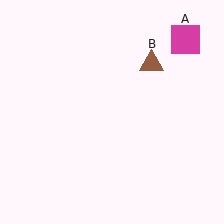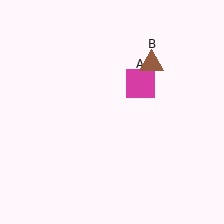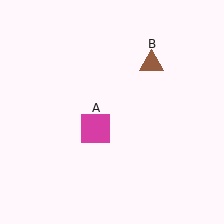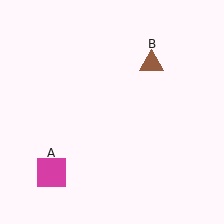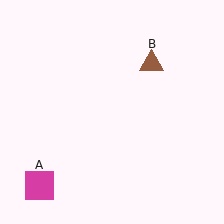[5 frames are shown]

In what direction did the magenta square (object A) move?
The magenta square (object A) moved down and to the left.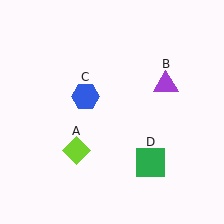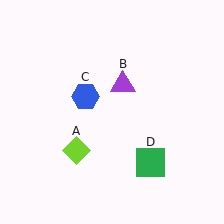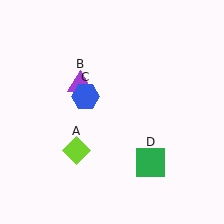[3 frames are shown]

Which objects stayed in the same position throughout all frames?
Lime diamond (object A) and blue hexagon (object C) and green square (object D) remained stationary.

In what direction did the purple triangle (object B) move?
The purple triangle (object B) moved left.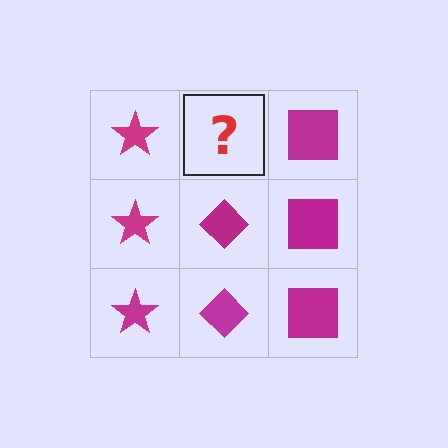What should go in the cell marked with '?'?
The missing cell should contain a magenta diamond.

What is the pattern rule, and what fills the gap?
The rule is that each column has a consistent shape. The gap should be filled with a magenta diamond.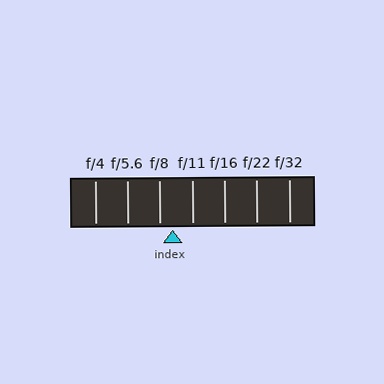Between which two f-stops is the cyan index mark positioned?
The index mark is between f/8 and f/11.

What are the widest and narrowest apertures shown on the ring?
The widest aperture shown is f/4 and the narrowest is f/32.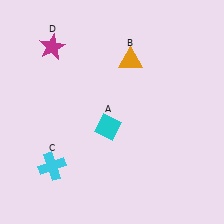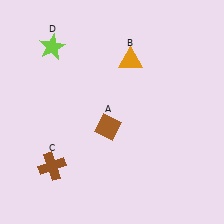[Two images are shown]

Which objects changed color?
A changed from cyan to brown. C changed from cyan to brown. D changed from magenta to lime.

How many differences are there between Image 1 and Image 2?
There are 3 differences between the two images.